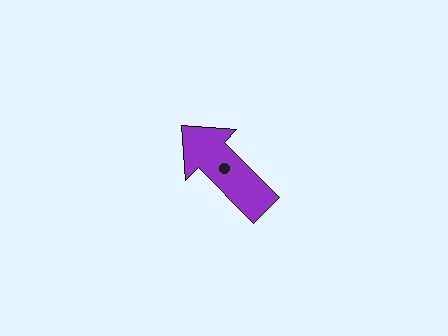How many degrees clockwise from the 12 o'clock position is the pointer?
Approximately 315 degrees.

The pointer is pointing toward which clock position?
Roughly 11 o'clock.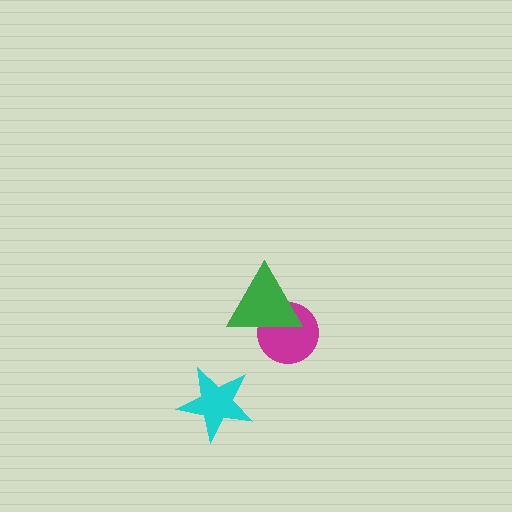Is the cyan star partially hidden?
No, no other shape covers it.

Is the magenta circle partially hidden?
Yes, it is partially covered by another shape.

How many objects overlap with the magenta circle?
1 object overlaps with the magenta circle.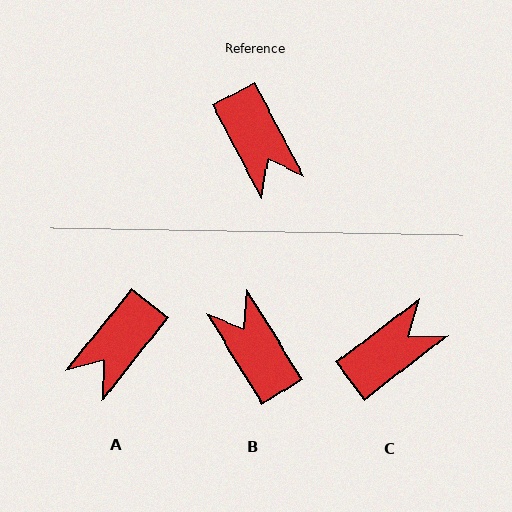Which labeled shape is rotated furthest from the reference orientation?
B, about 176 degrees away.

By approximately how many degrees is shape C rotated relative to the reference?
Approximately 100 degrees counter-clockwise.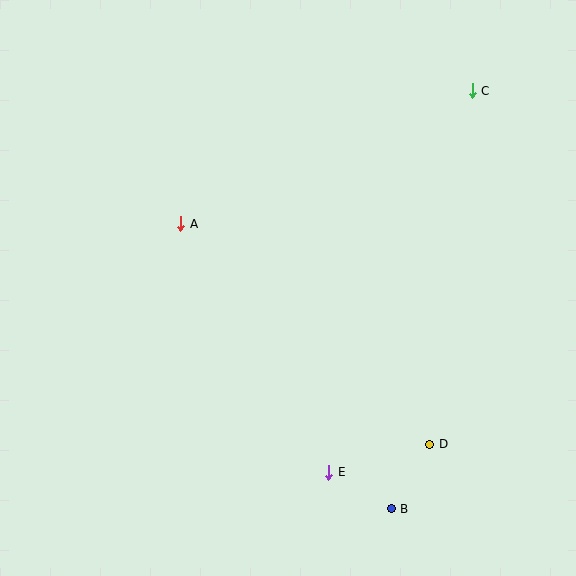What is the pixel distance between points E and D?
The distance between E and D is 105 pixels.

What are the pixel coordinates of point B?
Point B is at (391, 509).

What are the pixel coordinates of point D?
Point D is at (430, 444).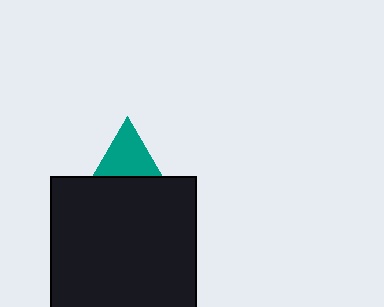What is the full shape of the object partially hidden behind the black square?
The partially hidden object is a teal triangle.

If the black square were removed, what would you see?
You would see the complete teal triangle.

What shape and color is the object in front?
The object in front is a black square.